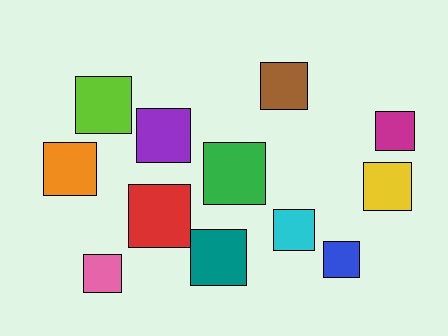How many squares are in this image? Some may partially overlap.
There are 12 squares.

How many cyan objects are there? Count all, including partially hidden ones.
There is 1 cyan object.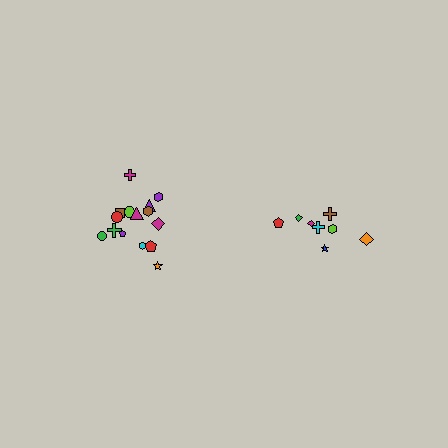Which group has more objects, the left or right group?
The left group.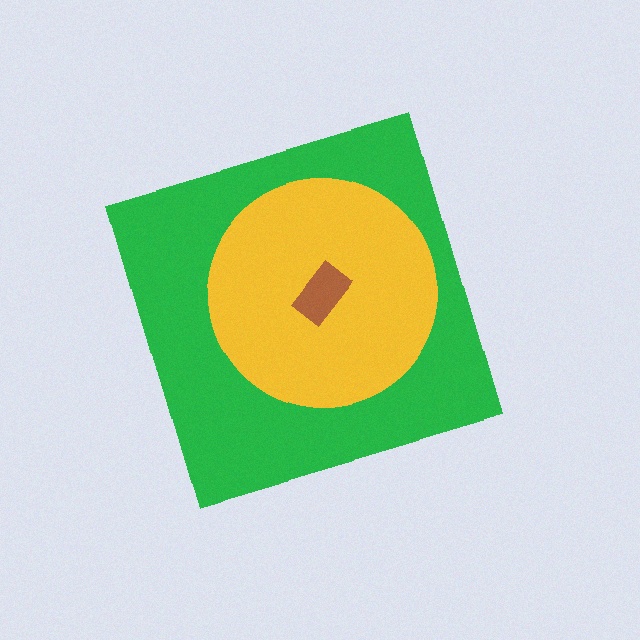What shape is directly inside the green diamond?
The yellow circle.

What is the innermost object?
The brown rectangle.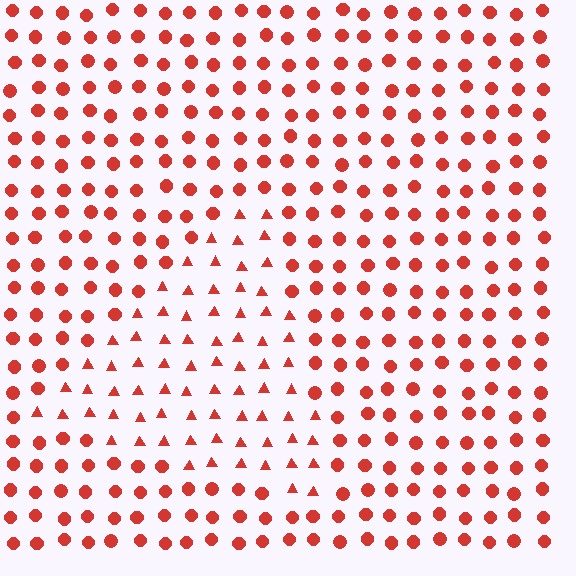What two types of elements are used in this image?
The image uses triangles inside the triangle region and circles outside it.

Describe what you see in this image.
The image is filled with small red elements arranged in a uniform grid. A triangle-shaped region contains triangles, while the surrounding area contains circles. The boundary is defined purely by the change in element shape.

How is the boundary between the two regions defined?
The boundary is defined by a change in element shape: triangles inside vs. circles outside. All elements share the same color and spacing.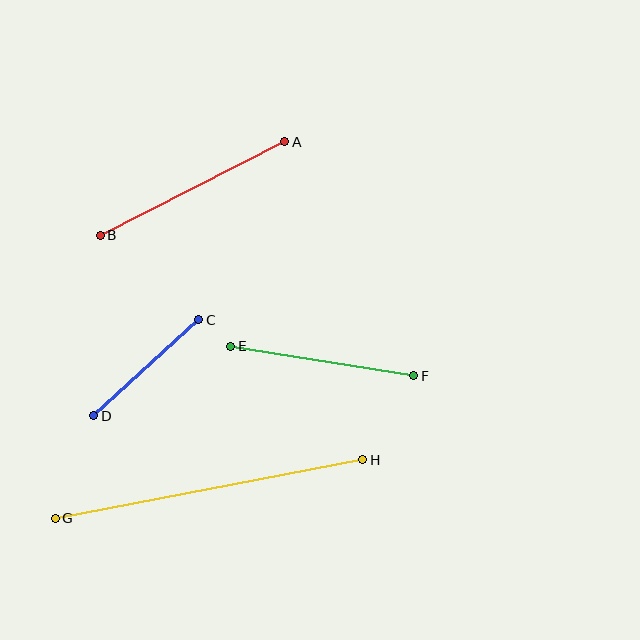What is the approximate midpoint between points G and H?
The midpoint is at approximately (209, 489) pixels.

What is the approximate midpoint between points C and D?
The midpoint is at approximately (146, 368) pixels.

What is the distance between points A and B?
The distance is approximately 207 pixels.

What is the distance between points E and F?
The distance is approximately 186 pixels.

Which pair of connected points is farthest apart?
Points G and H are farthest apart.